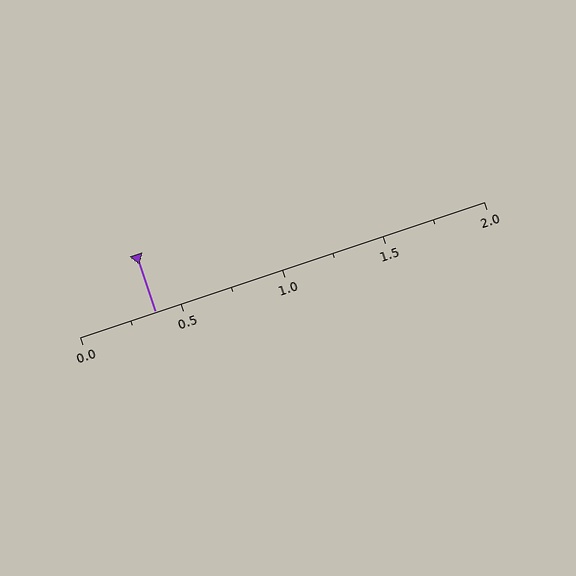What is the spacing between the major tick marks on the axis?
The major ticks are spaced 0.5 apart.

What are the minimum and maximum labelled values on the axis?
The axis runs from 0.0 to 2.0.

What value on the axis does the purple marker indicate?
The marker indicates approximately 0.38.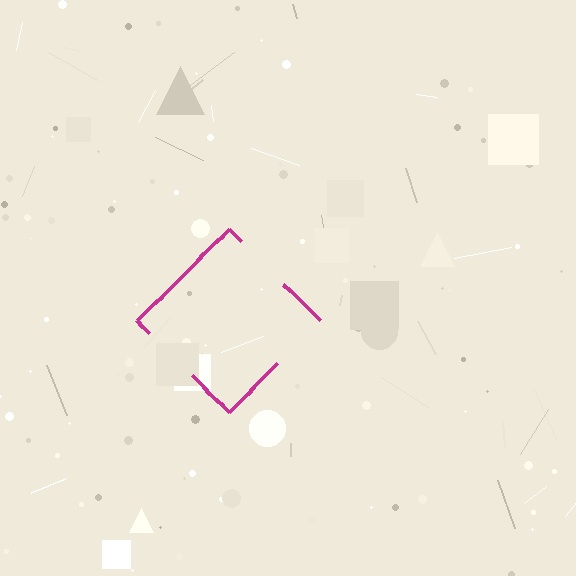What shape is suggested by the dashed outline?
The dashed outline suggests a diamond.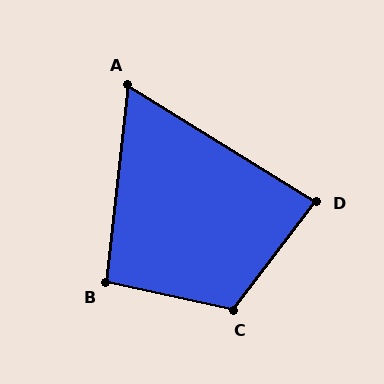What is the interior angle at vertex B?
Approximately 96 degrees (obtuse).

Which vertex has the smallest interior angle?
A, at approximately 65 degrees.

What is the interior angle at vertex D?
Approximately 84 degrees (acute).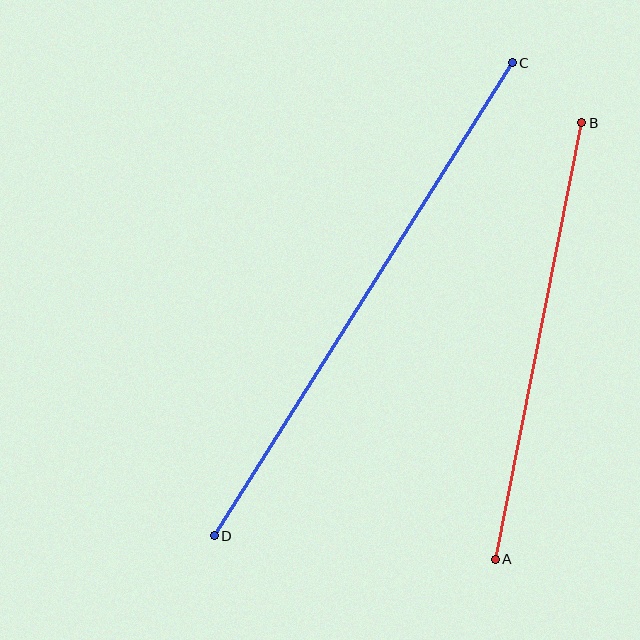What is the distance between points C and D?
The distance is approximately 559 pixels.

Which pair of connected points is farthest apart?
Points C and D are farthest apart.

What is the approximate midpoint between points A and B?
The midpoint is at approximately (538, 341) pixels.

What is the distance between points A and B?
The distance is approximately 445 pixels.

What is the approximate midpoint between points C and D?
The midpoint is at approximately (363, 299) pixels.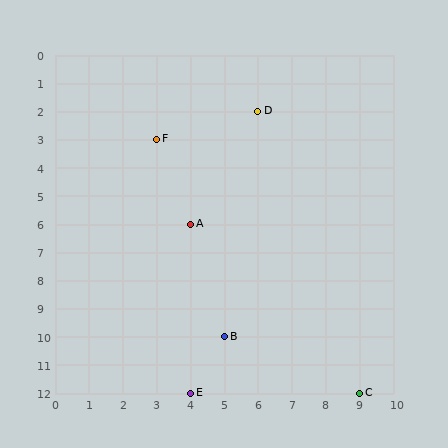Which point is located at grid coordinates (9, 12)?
Point C is at (9, 12).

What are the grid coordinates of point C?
Point C is at grid coordinates (9, 12).